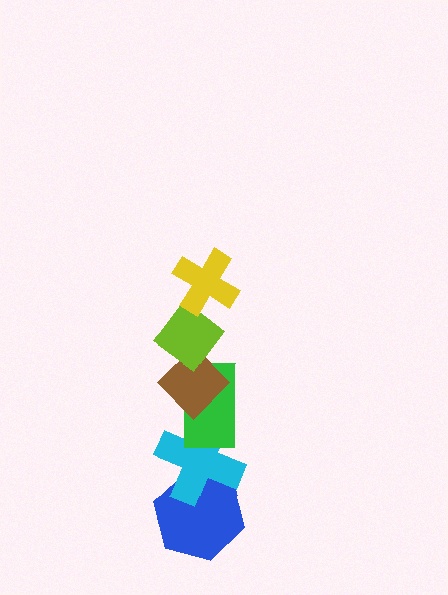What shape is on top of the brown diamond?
The lime diamond is on top of the brown diamond.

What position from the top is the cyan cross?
The cyan cross is 5th from the top.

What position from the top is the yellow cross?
The yellow cross is 1st from the top.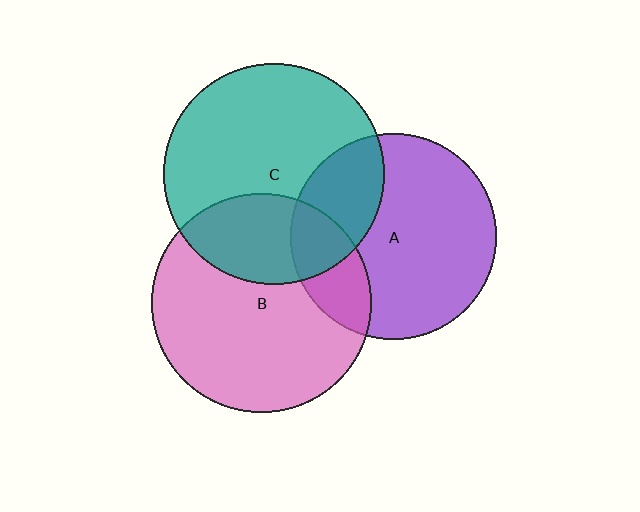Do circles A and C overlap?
Yes.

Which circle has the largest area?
Circle C (teal).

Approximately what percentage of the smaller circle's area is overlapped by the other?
Approximately 25%.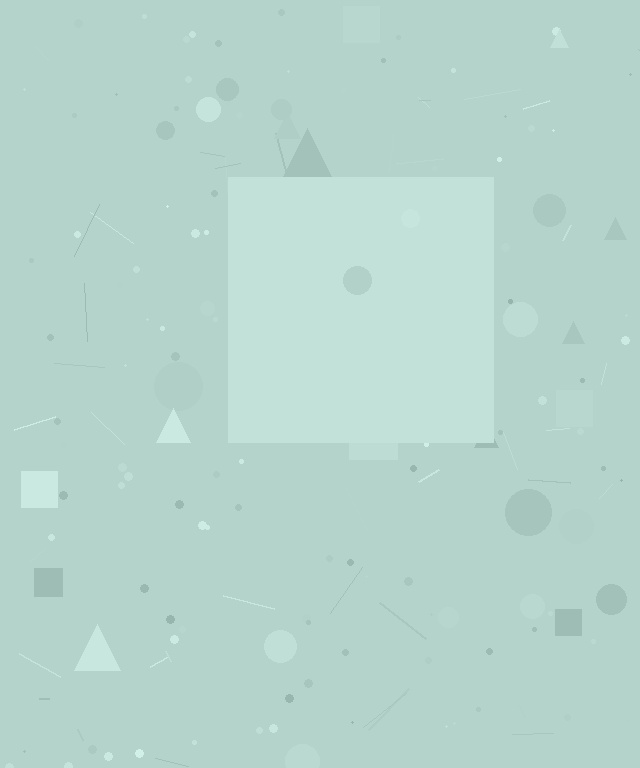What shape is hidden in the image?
A square is hidden in the image.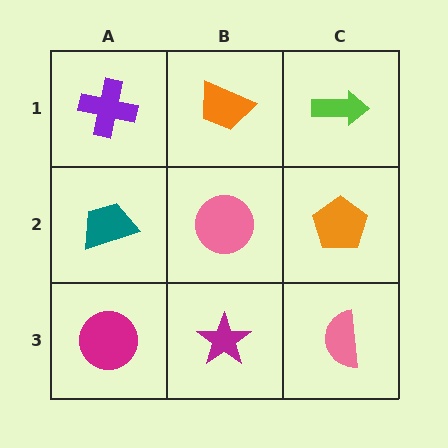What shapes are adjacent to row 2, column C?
A lime arrow (row 1, column C), a pink semicircle (row 3, column C), a pink circle (row 2, column B).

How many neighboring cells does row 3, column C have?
2.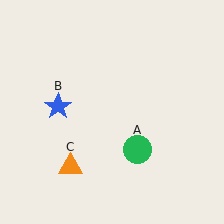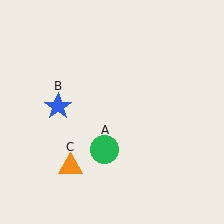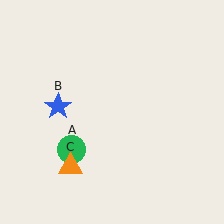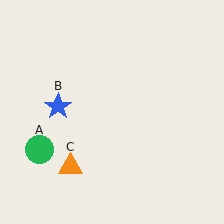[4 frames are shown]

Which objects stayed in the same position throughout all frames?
Blue star (object B) and orange triangle (object C) remained stationary.